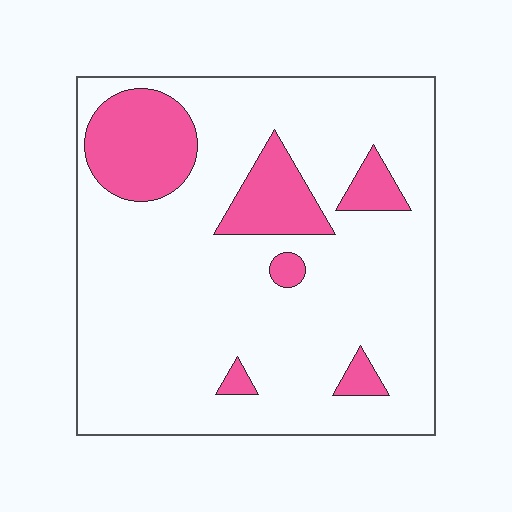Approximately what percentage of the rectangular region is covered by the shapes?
Approximately 20%.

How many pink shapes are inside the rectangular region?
6.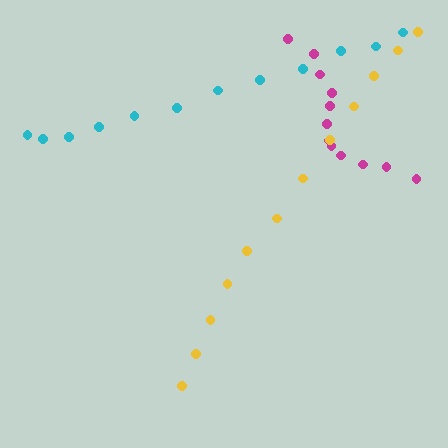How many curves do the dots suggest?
There are 3 distinct paths.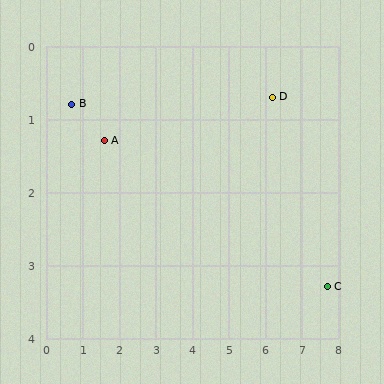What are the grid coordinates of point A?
Point A is at approximately (1.6, 1.3).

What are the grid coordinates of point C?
Point C is at approximately (7.7, 3.3).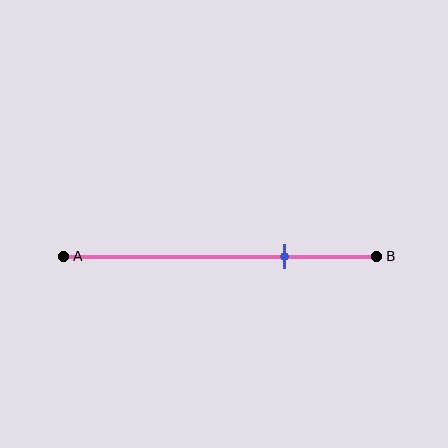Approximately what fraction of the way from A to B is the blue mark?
The blue mark is approximately 70% of the way from A to B.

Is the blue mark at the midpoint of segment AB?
No, the mark is at about 70% from A, not at the 50% midpoint.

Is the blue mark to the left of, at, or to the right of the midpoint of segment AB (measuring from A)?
The blue mark is to the right of the midpoint of segment AB.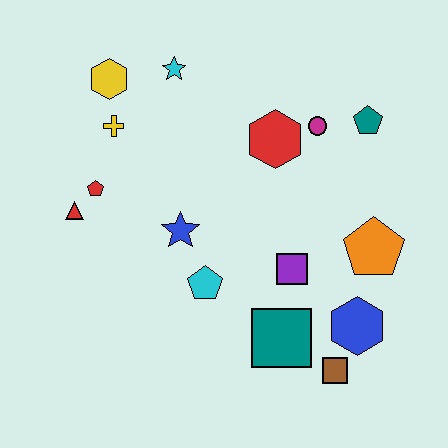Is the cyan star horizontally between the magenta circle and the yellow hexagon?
Yes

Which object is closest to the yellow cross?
The yellow hexagon is closest to the yellow cross.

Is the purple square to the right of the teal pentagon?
No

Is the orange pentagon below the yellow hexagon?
Yes